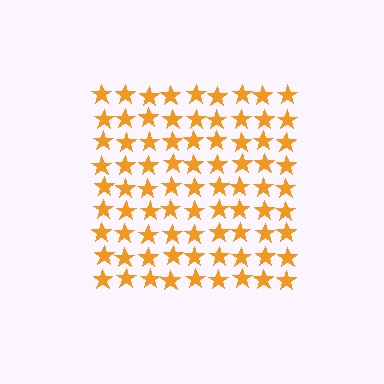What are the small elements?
The small elements are stars.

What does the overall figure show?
The overall figure shows a square.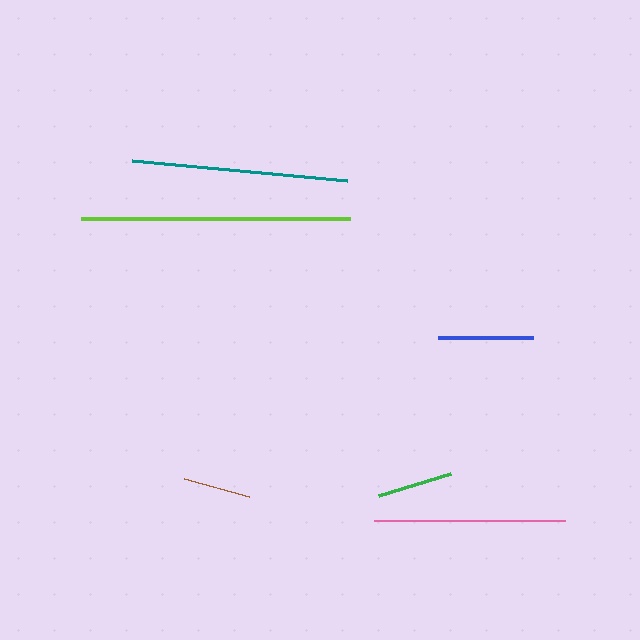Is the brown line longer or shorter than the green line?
The green line is longer than the brown line.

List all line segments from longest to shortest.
From longest to shortest: lime, teal, pink, blue, green, brown.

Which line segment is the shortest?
The brown line is the shortest at approximately 68 pixels.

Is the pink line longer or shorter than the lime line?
The lime line is longer than the pink line.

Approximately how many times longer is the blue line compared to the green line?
The blue line is approximately 1.3 times the length of the green line.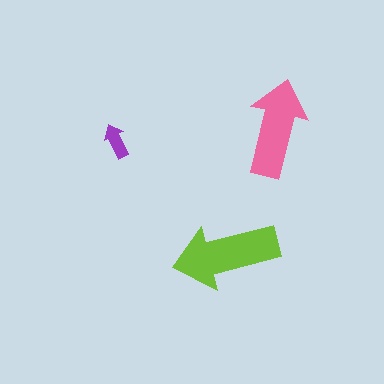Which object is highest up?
The pink arrow is topmost.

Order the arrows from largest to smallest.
the lime one, the pink one, the purple one.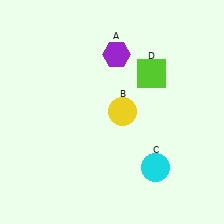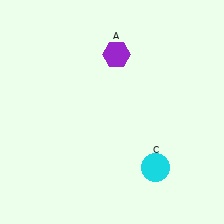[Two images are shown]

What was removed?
The yellow circle (B), the lime square (D) were removed in Image 2.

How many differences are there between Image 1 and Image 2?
There are 2 differences between the two images.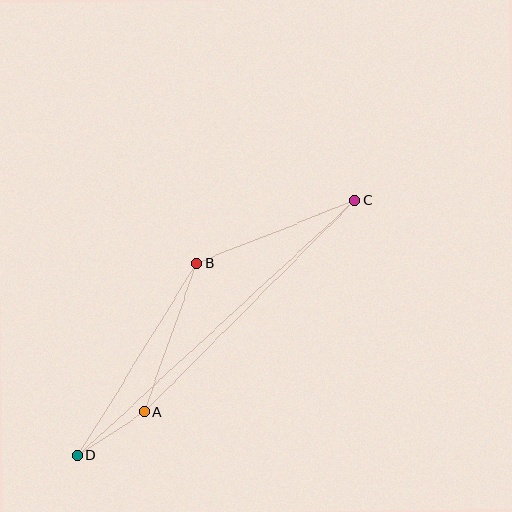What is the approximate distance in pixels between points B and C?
The distance between B and C is approximately 170 pixels.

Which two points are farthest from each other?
Points C and D are farthest from each other.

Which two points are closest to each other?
Points A and D are closest to each other.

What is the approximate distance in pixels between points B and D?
The distance between B and D is approximately 226 pixels.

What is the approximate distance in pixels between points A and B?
The distance between A and B is approximately 158 pixels.